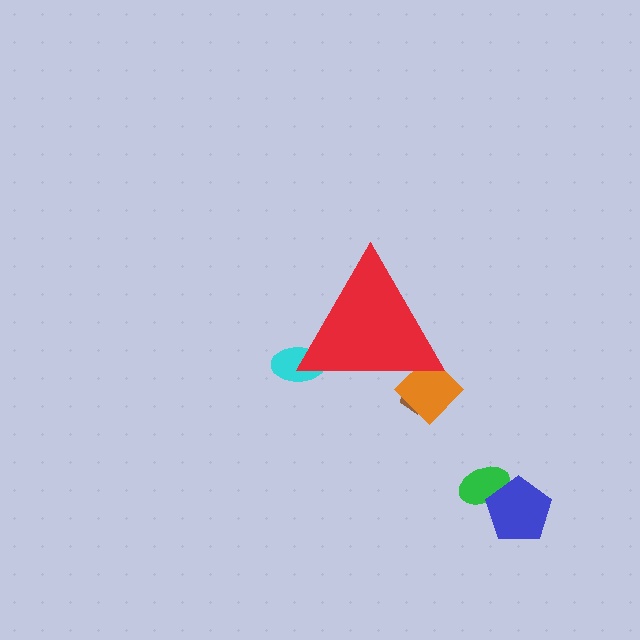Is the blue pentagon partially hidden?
No, the blue pentagon is fully visible.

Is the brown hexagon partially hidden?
Yes, the brown hexagon is partially hidden behind the red triangle.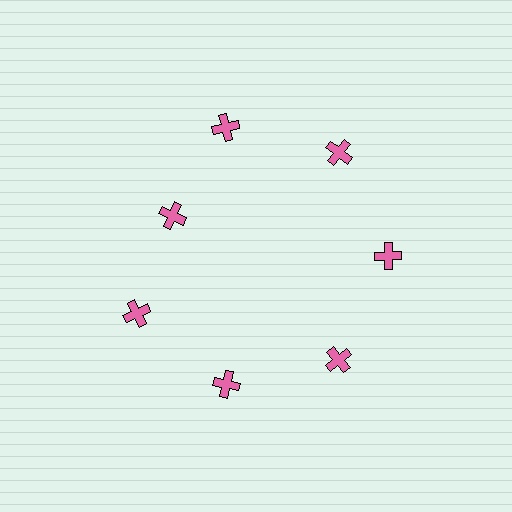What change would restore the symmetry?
The symmetry would be restored by moving it outward, back onto the ring so that all 7 crosses sit at equal angles and equal distance from the center.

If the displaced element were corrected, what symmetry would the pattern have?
It would have 7-fold rotational symmetry — the pattern would map onto itself every 51 degrees.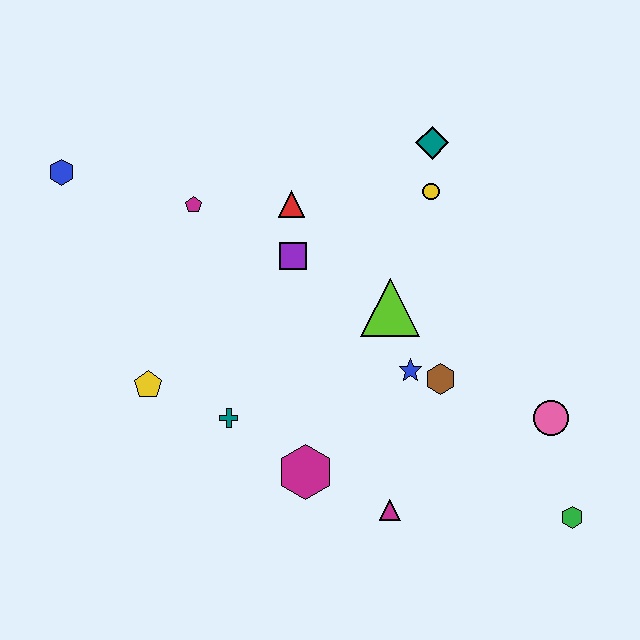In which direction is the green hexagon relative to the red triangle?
The green hexagon is below the red triangle.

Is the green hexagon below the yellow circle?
Yes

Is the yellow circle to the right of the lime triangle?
Yes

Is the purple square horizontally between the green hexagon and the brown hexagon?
No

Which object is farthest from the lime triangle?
The blue hexagon is farthest from the lime triangle.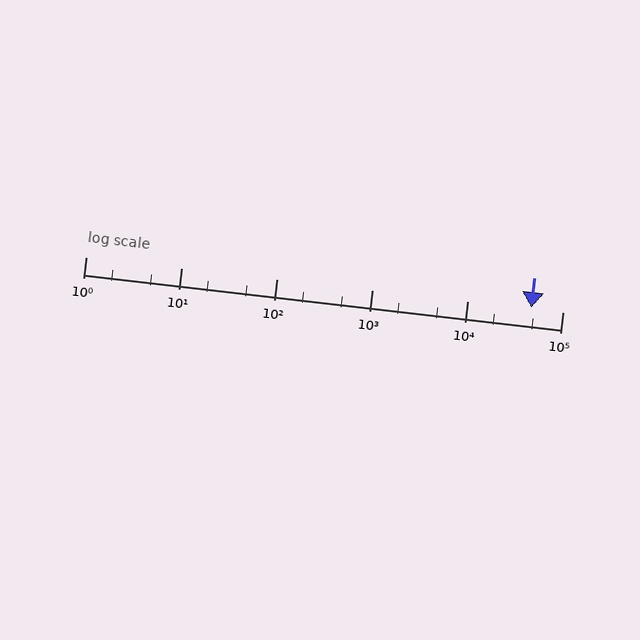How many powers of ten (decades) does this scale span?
The scale spans 5 decades, from 1 to 100000.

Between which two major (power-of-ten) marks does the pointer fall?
The pointer is between 10000 and 100000.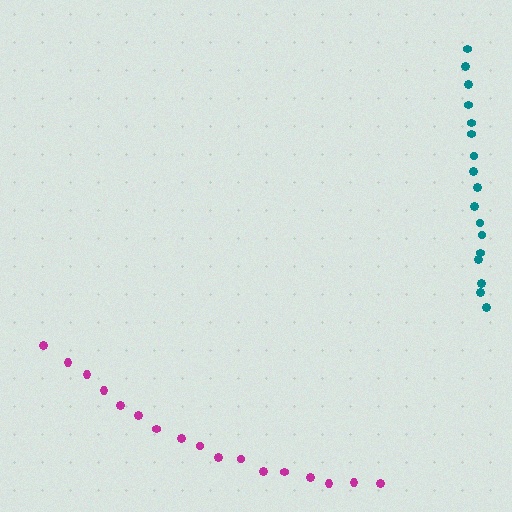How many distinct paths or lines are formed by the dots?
There are 2 distinct paths.